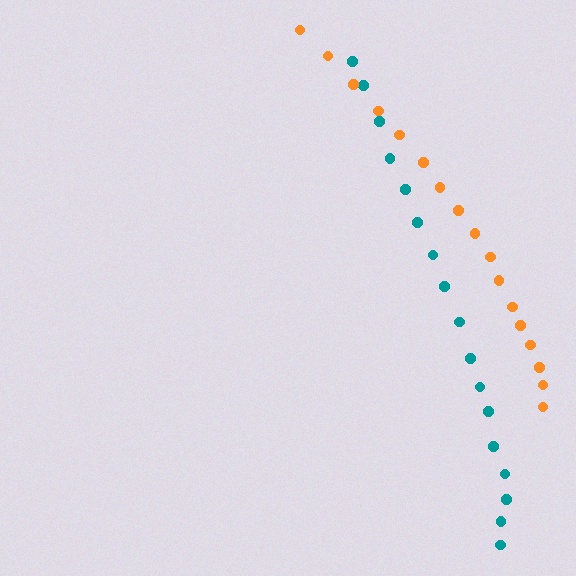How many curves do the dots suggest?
There are 2 distinct paths.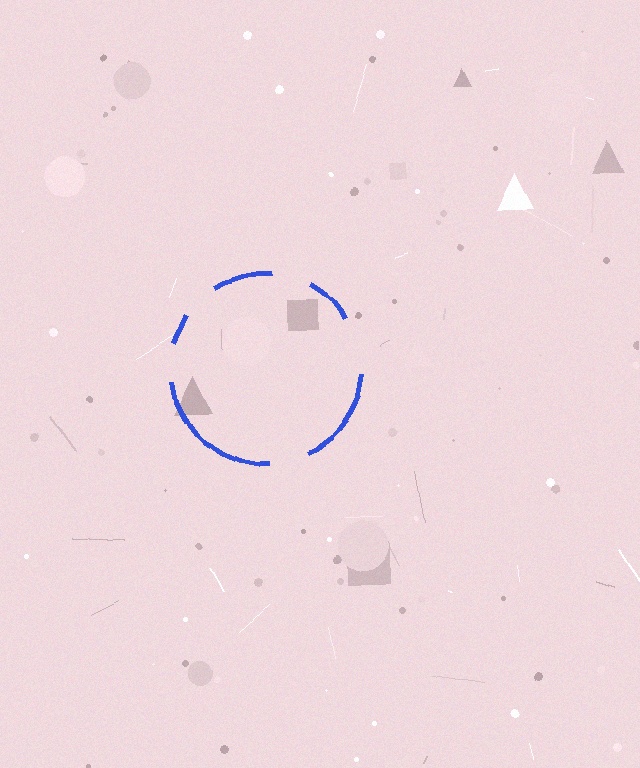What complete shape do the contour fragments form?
The contour fragments form a circle.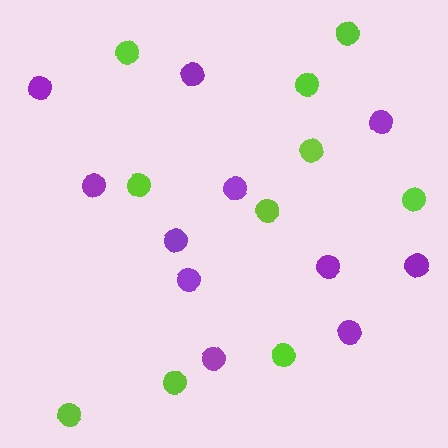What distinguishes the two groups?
There are 2 groups: one group of lime circles (10) and one group of purple circles (11).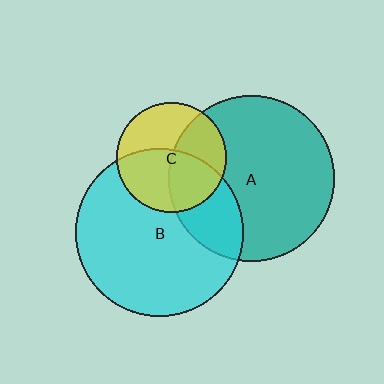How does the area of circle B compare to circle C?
Approximately 2.3 times.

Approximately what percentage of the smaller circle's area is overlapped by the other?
Approximately 25%.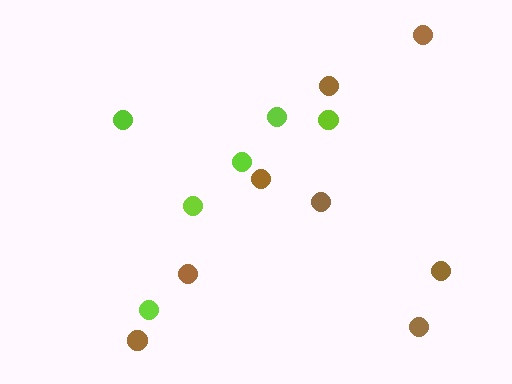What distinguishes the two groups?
There are 2 groups: one group of lime circles (6) and one group of brown circles (8).